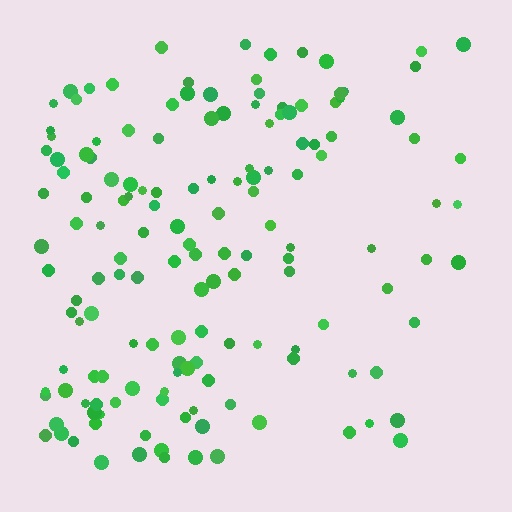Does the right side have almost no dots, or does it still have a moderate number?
Still a moderate number, just noticeably fewer than the left.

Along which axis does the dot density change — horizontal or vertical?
Horizontal.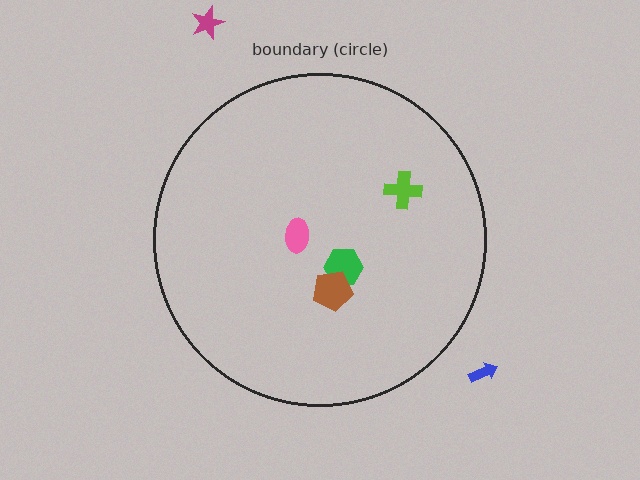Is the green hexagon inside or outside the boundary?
Inside.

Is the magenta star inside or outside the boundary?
Outside.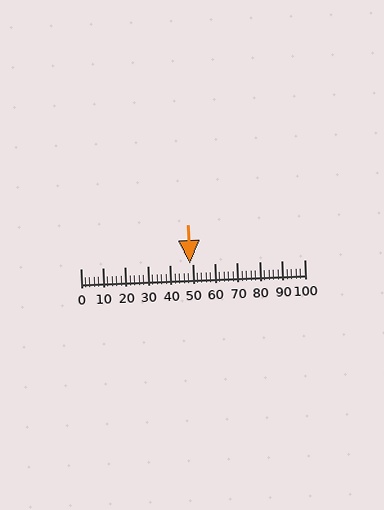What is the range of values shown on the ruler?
The ruler shows values from 0 to 100.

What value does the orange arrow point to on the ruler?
The orange arrow points to approximately 49.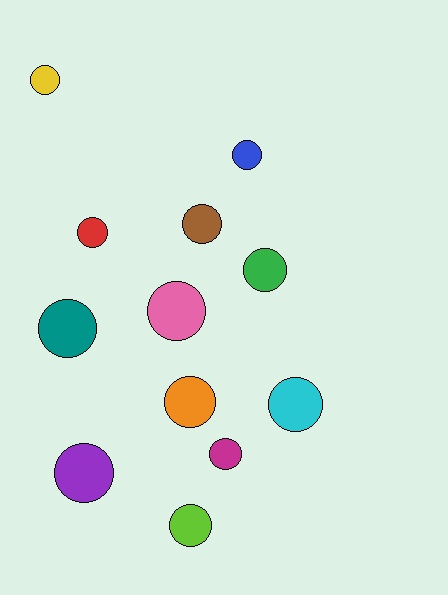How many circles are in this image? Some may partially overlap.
There are 12 circles.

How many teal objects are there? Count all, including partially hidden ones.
There is 1 teal object.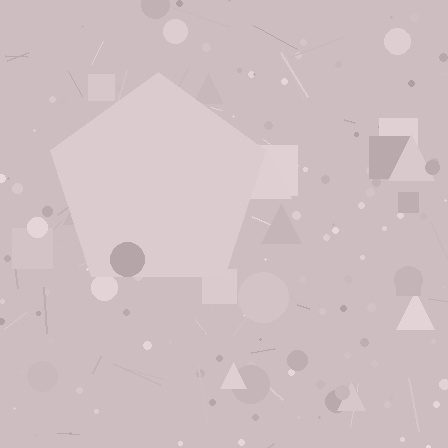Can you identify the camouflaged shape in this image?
The camouflaged shape is a pentagon.